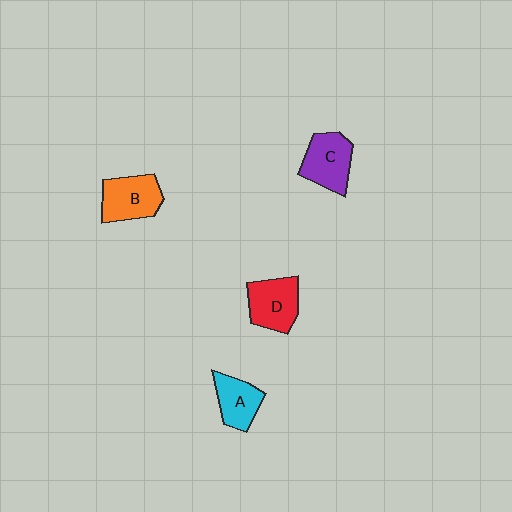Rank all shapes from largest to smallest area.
From largest to smallest: B (orange), C (purple), D (red), A (cyan).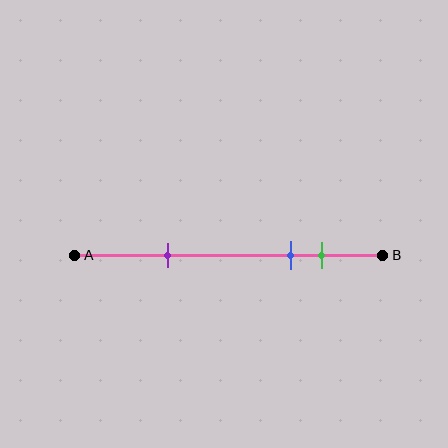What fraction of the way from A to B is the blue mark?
The blue mark is approximately 70% (0.7) of the way from A to B.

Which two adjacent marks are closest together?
The blue and green marks are the closest adjacent pair.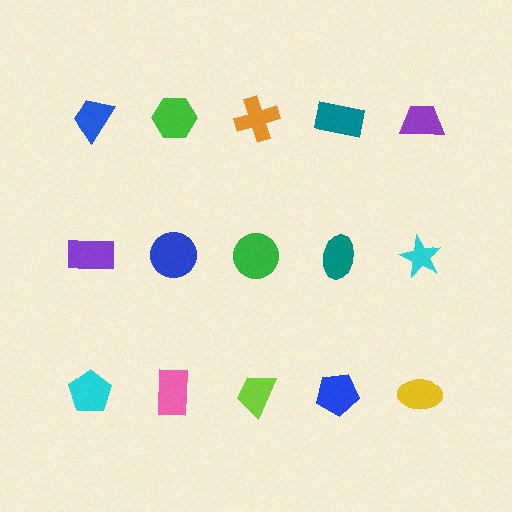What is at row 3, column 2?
A pink rectangle.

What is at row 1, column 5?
A purple trapezoid.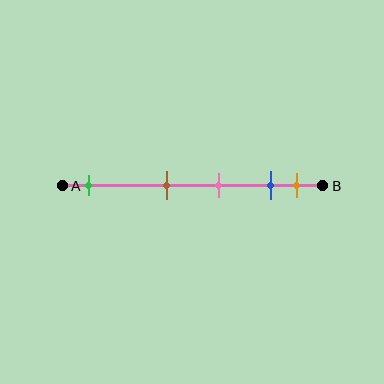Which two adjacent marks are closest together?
The blue and orange marks are the closest adjacent pair.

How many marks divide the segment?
There are 5 marks dividing the segment.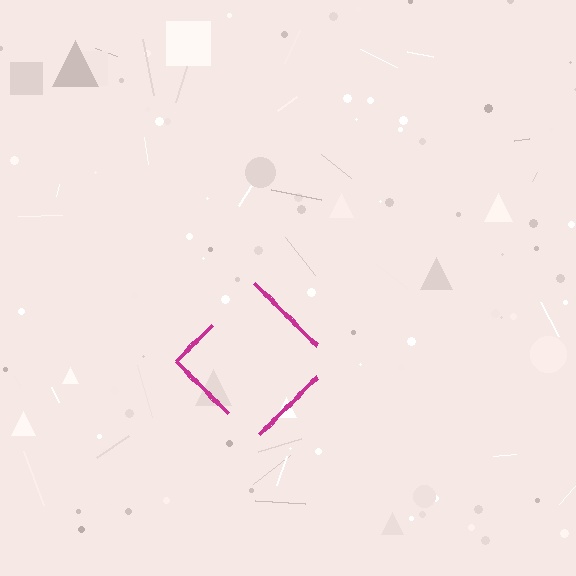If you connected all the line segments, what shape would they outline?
They would outline a diamond.